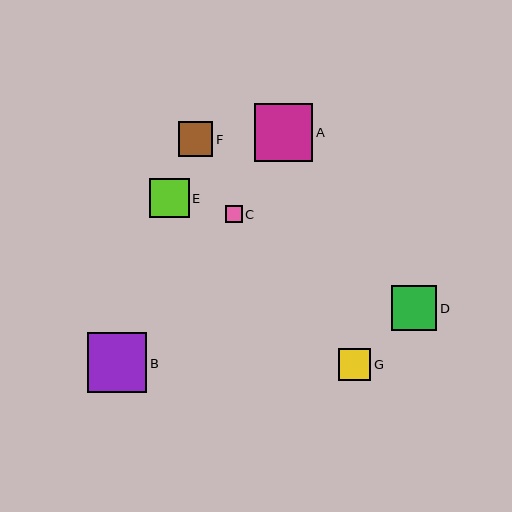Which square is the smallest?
Square C is the smallest with a size of approximately 17 pixels.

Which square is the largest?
Square B is the largest with a size of approximately 59 pixels.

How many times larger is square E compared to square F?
Square E is approximately 1.2 times the size of square F.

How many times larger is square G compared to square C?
Square G is approximately 1.8 times the size of square C.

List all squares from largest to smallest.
From largest to smallest: B, A, D, E, F, G, C.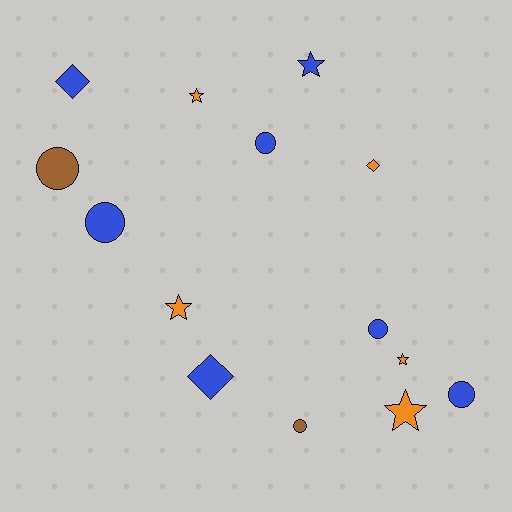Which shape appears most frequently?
Circle, with 6 objects.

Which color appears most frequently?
Blue, with 7 objects.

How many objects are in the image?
There are 14 objects.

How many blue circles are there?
There are 4 blue circles.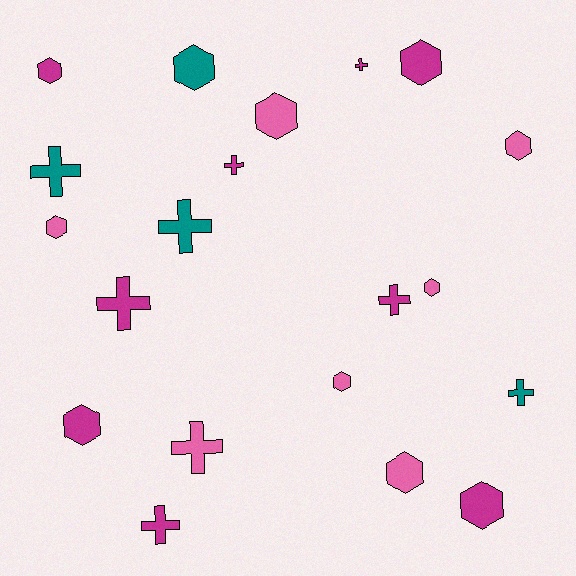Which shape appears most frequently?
Hexagon, with 11 objects.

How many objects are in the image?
There are 20 objects.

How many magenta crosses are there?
There are 5 magenta crosses.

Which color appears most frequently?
Magenta, with 9 objects.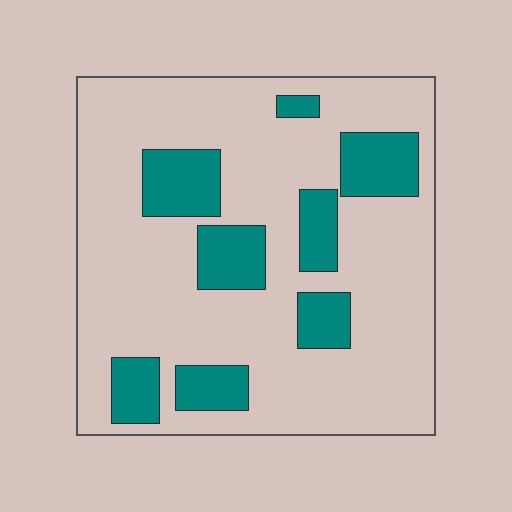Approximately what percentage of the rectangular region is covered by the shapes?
Approximately 20%.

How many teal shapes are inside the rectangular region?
8.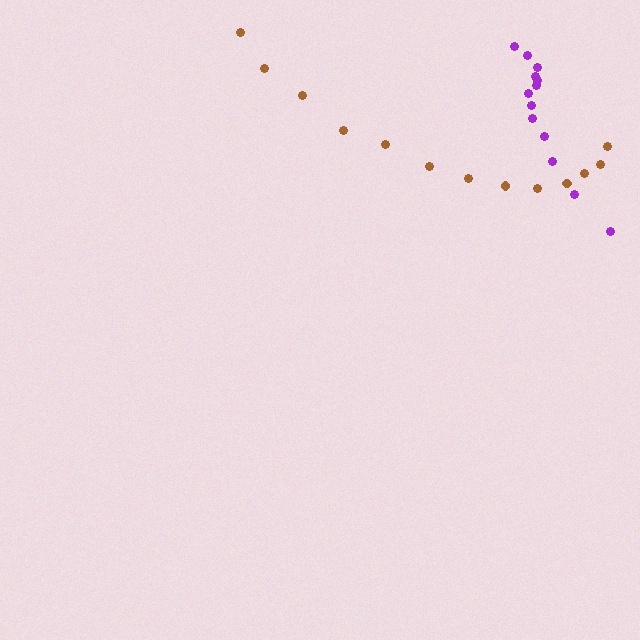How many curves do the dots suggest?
There are 2 distinct paths.